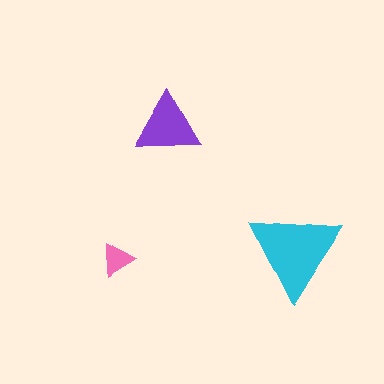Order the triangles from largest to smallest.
the cyan one, the purple one, the pink one.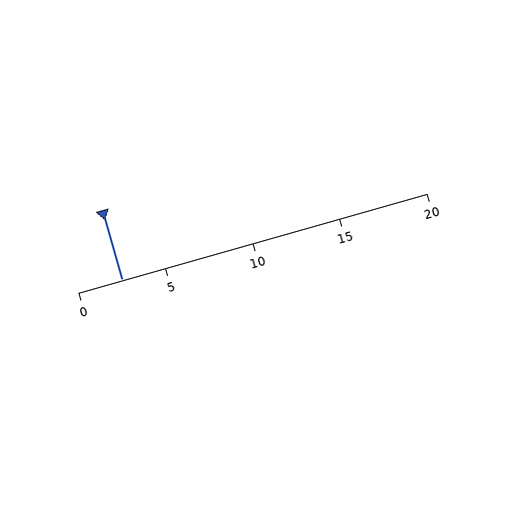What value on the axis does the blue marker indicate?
The marker indicates approximately 2.5.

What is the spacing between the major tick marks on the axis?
The major ticks are spaced 5 apart.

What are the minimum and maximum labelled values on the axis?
The axis runs from 0 to 20.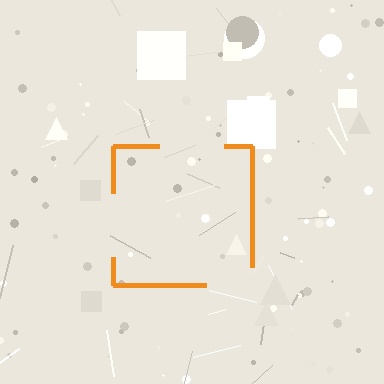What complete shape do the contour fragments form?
The contour fragments form a square.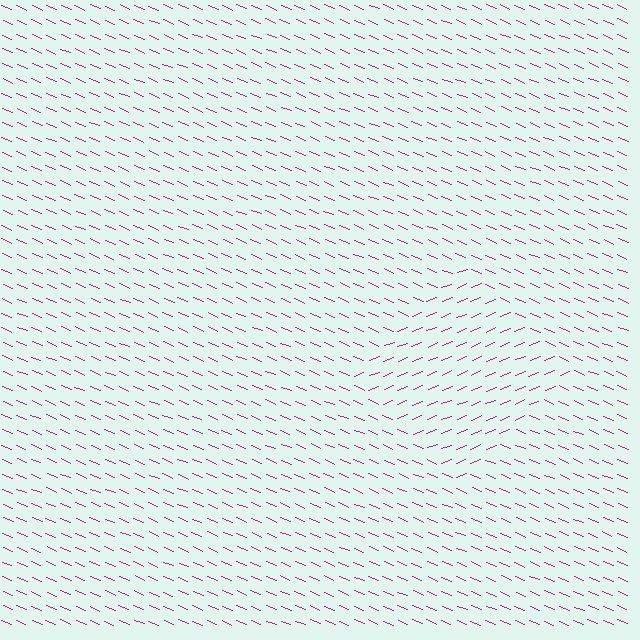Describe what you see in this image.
The image is filled with small magenta line segments. A diamond region in the image has lines oriented differently from the surrounding lines, creating a visible texture boundary.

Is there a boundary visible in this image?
Yes, there is a texture boundary formed by a change in line orientation.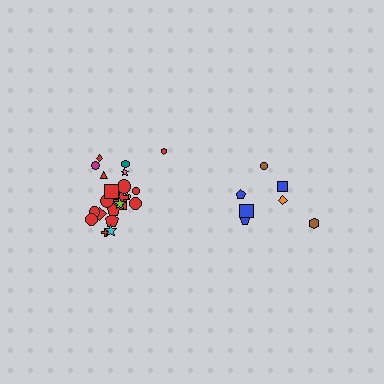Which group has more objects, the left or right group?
The left group.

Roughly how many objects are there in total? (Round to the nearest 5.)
Roughly 30 objects in total.